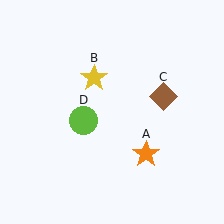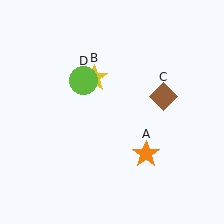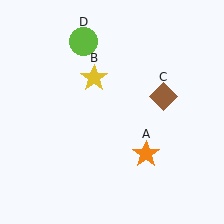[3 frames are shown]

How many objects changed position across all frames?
1 object changed position: lime circle (object D).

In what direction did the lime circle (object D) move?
The lime circle (object D) moved up.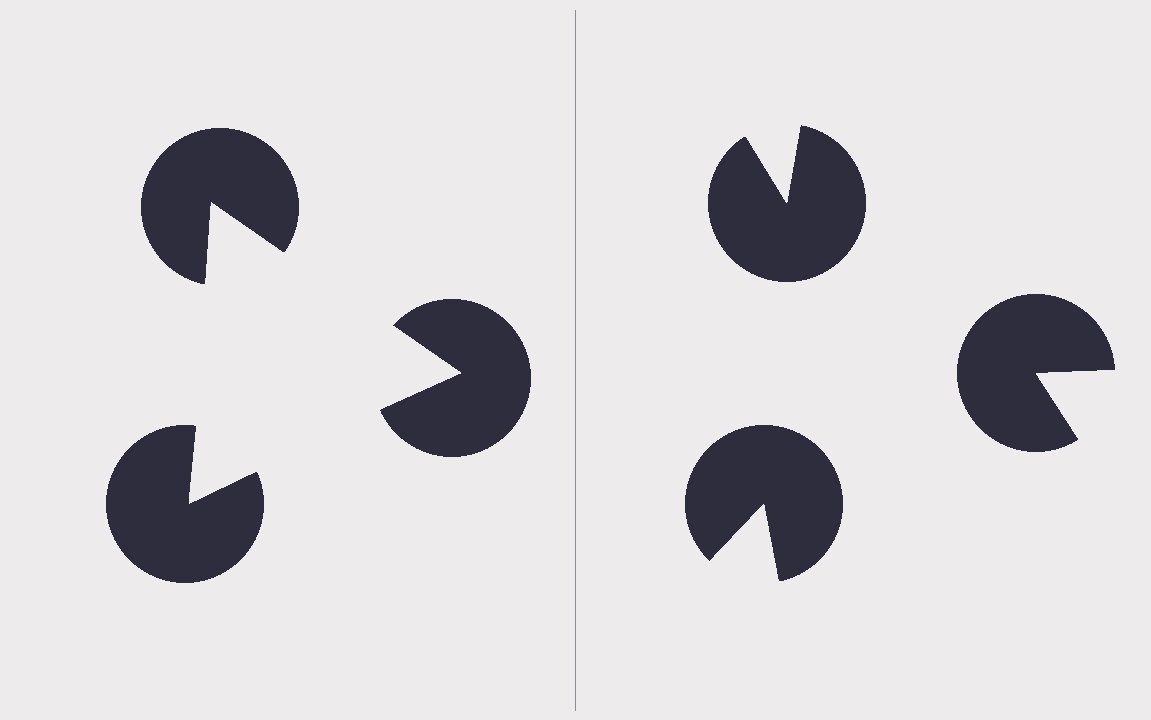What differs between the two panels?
The pac-man discs are positioned identically on both sides; only the wedge orientations differ. On the left they align to a triangle; on the right they are misaligned.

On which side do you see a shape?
An illusory triangle appears on the left side. On the right side the wedge cuts are rotated, so no coherent shape forms.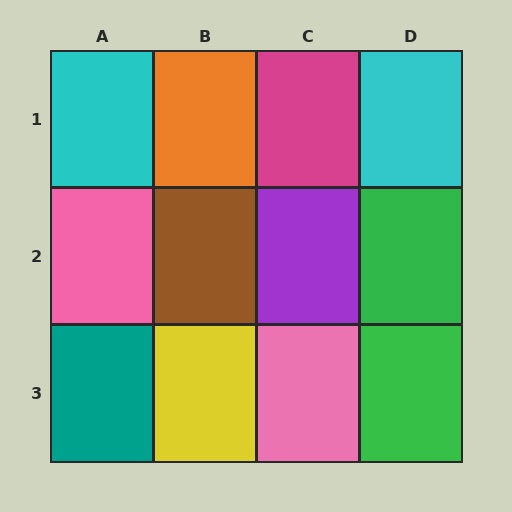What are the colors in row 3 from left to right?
Teal, yellow, pink, green.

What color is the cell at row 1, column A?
Cyan.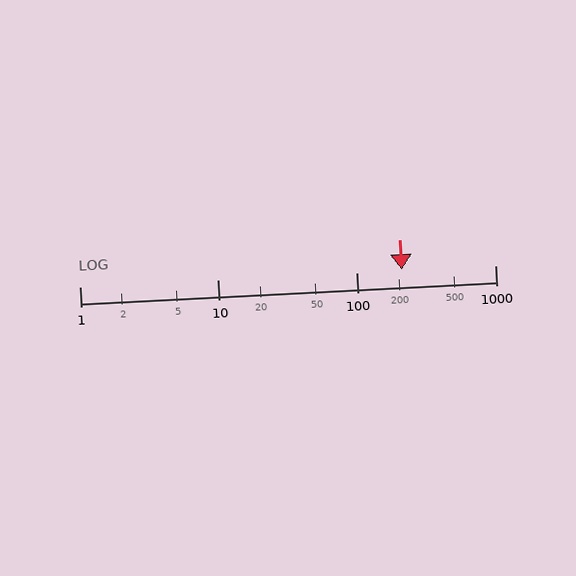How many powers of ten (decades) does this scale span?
The scale spans 3 decades, from 1 to 1000.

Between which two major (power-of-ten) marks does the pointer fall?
The pointer is between 100 and 1000.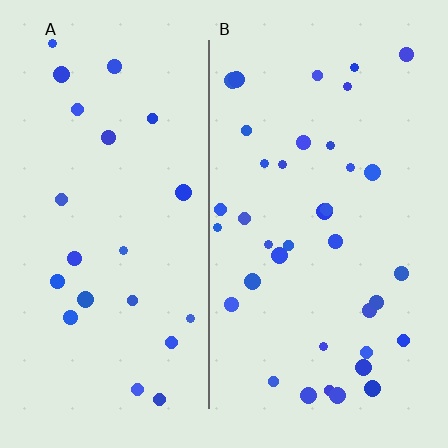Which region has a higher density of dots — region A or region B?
B (the right).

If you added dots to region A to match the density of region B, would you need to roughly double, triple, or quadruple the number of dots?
Approximately double.